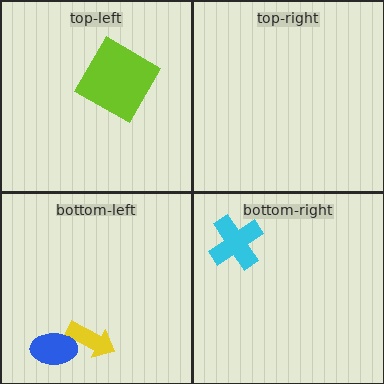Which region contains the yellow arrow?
The bottom-left region.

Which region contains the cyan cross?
The bottom-right region.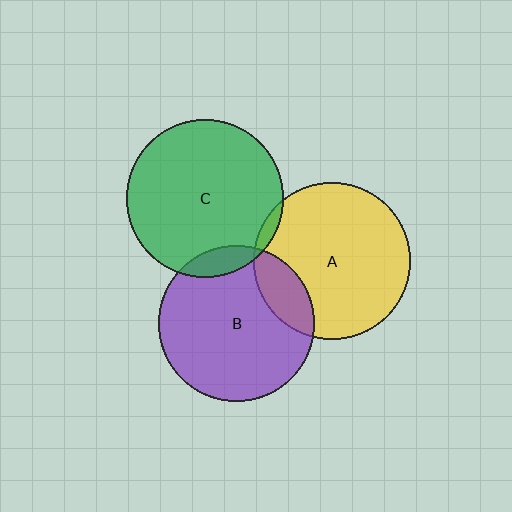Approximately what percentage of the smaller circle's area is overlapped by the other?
Approximately 10%.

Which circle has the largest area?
Circle C (green).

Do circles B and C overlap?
Yes.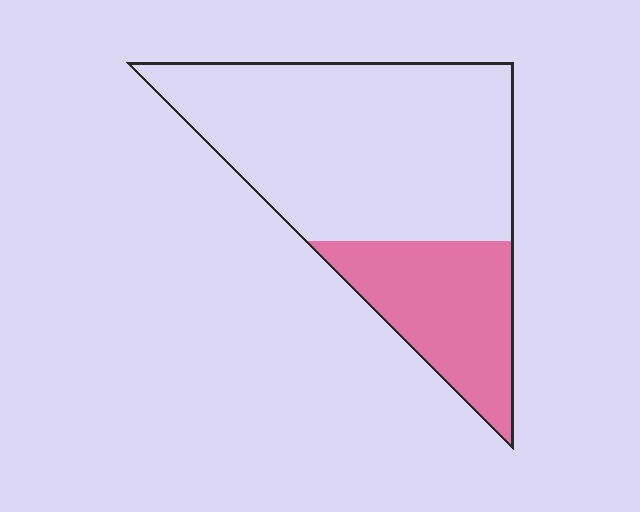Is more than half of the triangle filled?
No.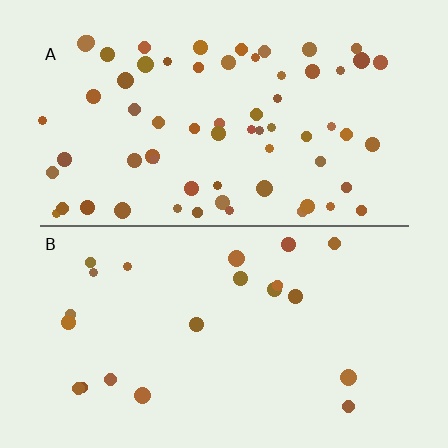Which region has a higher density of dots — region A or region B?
A (the top).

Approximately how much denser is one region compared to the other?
Approximately 3.1× — region A over region B.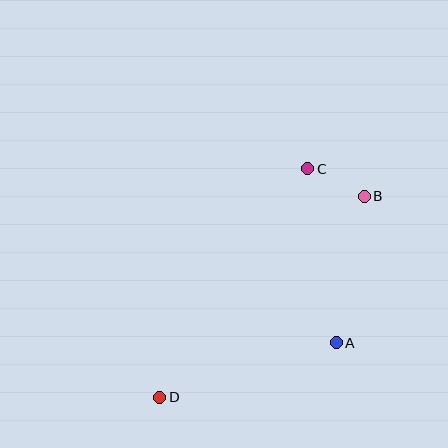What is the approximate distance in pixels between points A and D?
The distance between A and D is approximately 184 pixels.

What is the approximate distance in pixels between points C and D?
The distance between C and D is approximately 272 pixels.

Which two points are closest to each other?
Points B and C are closest to each other.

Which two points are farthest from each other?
Points B and D are farthest from each other.